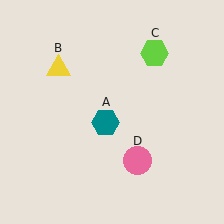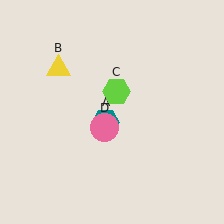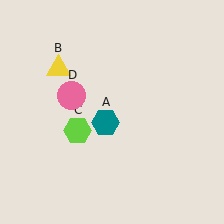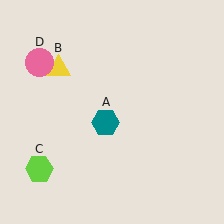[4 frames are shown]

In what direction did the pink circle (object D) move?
The pink circle (object D) moved up and to the left.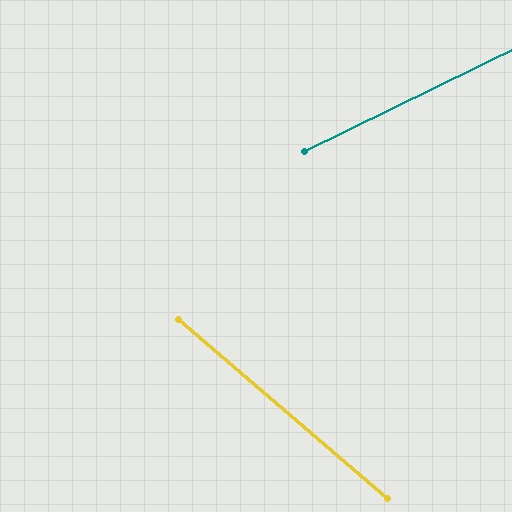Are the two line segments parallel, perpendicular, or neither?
Neither parallel nor perpendicular — they differ by about 67°.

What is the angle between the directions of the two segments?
Approximately 67 degrees.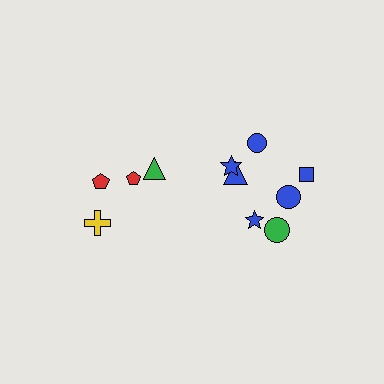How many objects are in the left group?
There are 4 objects.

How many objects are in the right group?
There are 7 objects.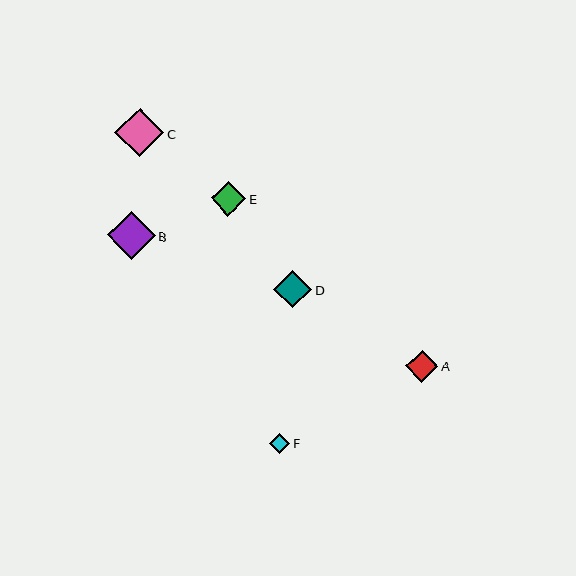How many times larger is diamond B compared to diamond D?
Diamond B is approximately 1.3 times the size of diamond D.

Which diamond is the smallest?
Diamond F is the smallest with a size of approximately 20 pixels.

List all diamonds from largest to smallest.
From largest to smallest: C, B, D, E, A, F.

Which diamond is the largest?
Diamond C is the largest with a size of approximately 49 pixels.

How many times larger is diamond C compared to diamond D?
Diamond C is approximately 1.3 times the size of diamond D.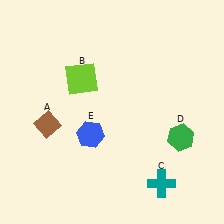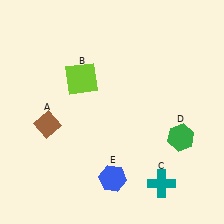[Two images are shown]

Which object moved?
The blue hexagon (E) moved down.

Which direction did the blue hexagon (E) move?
The blue hexagon (E) moved down.